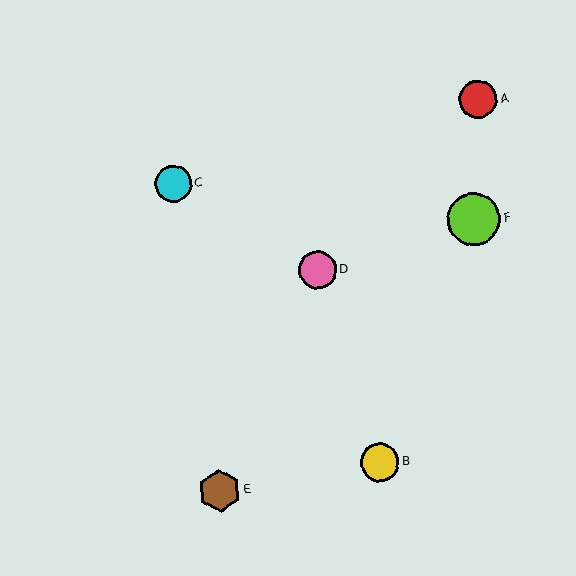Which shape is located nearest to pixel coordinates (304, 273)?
The pink circle (labeled D) at (318, 270) is nearest to that location.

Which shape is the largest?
The lime circle (labeled F) is the largest.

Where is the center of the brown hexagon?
The center of the brown hexagon is at (220, 491).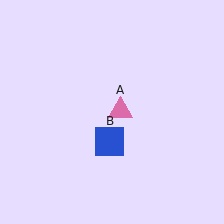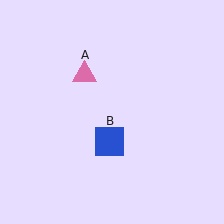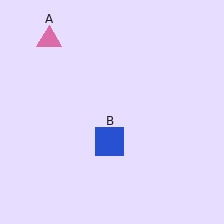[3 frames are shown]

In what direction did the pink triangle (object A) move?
The pink triangle (object A) moved up and to the left.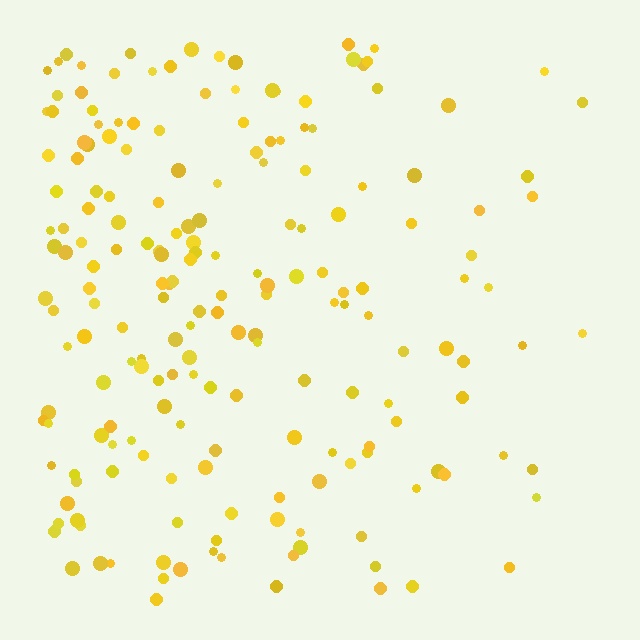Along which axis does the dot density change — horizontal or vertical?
Horizontal.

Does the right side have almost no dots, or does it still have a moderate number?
Still a moderate number, just noticeably fewer than the left.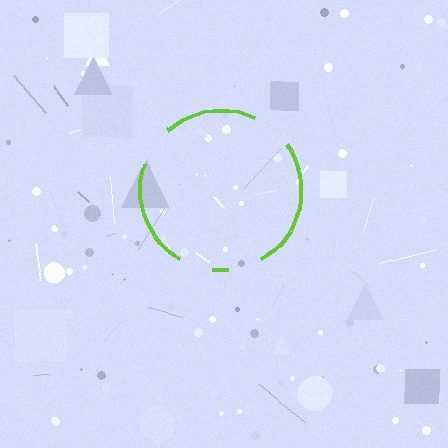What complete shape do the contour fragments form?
The contour fragments form a circle.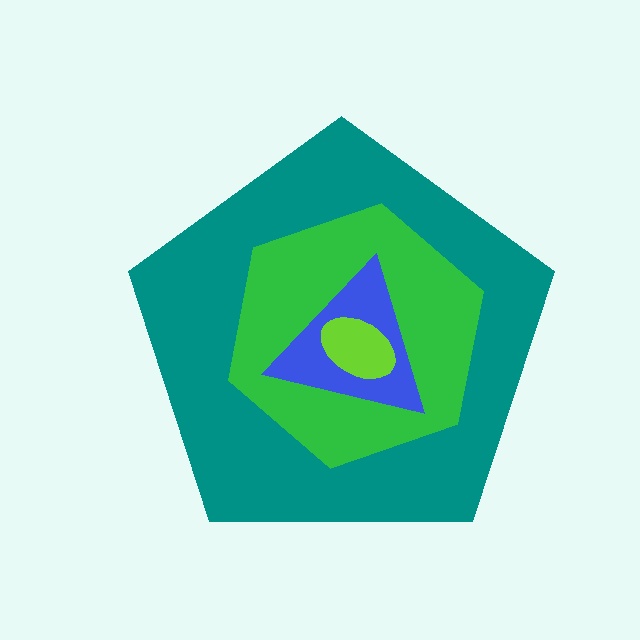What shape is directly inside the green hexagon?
The blue triangle.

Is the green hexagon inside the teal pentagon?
Yes.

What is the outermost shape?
The teal pentagon.